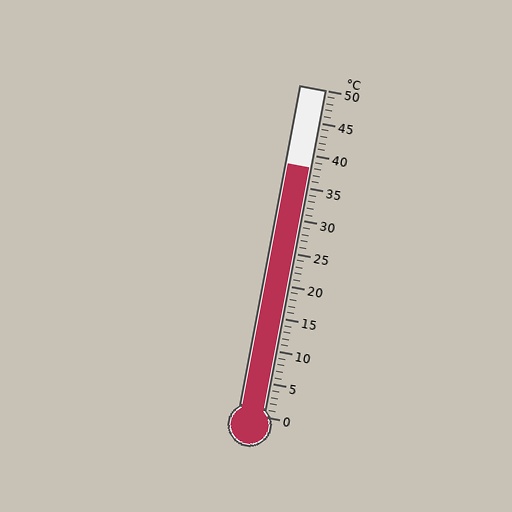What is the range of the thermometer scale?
The thermometer scale ranges from 0°C to 50°C.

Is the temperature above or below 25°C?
The temperature is above 25°C.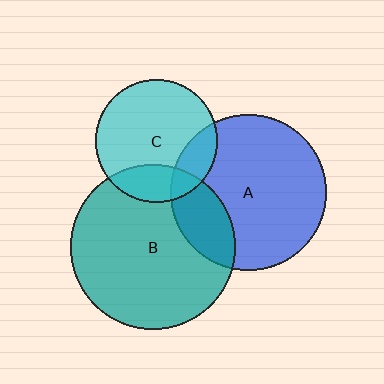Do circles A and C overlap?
Yes.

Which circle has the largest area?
Circle B (teal).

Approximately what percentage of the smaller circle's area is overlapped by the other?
Approximately 20%.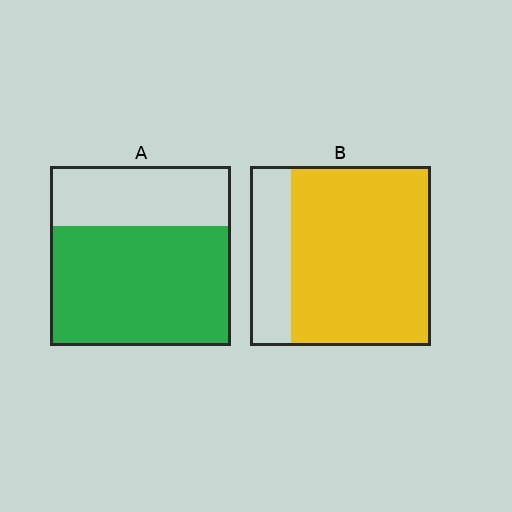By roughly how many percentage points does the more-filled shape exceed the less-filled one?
By roughly 10 percentage points (B over A).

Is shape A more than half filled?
Yes.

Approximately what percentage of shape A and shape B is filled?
A is approximately 65% and B is approximately 75%.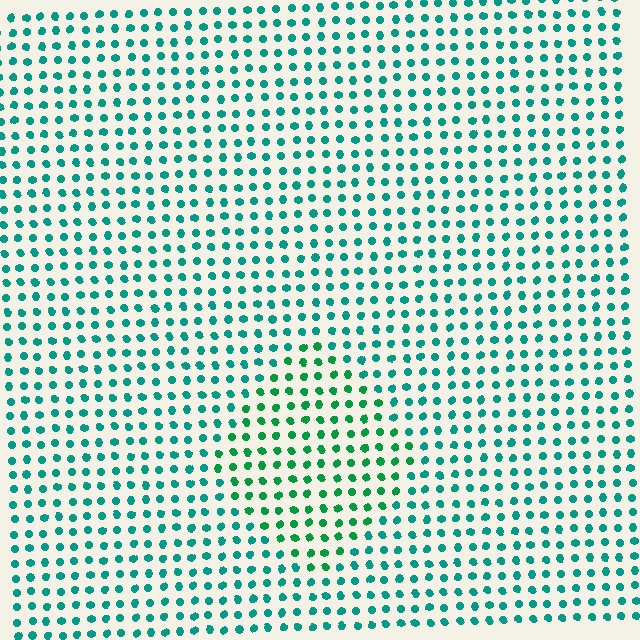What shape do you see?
I see a diamond.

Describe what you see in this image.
The image is filled with small teal elements in a uniform arrangement. A diamond-shaped region is visible where the elements are tinted to a slightly different hue, forming a subtle color boundary.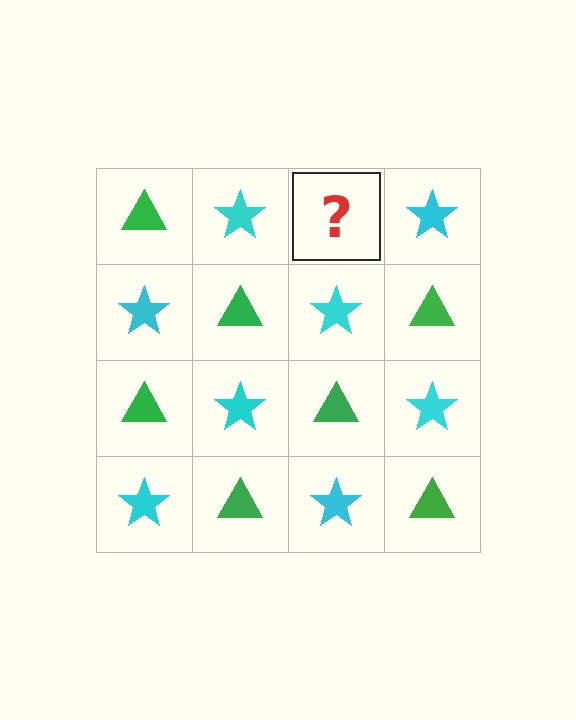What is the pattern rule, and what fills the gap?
The rule is that it alternates green triangle and cyan star in a checkerboard pattern. The gap should be filled with a green triangle.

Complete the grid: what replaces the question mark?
The question mark should be replaced with a green triangle.